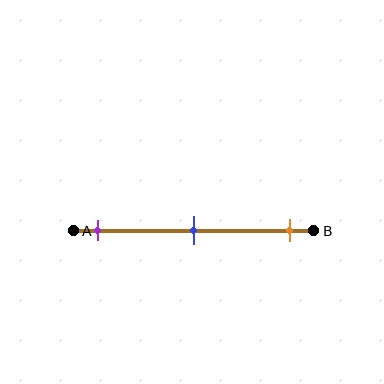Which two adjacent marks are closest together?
The purple and blue marks are the closest adjacent pair.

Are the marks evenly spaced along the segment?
Yes, the marks are approximately evenly spaced.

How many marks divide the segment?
There are 3 marks dividing the segment.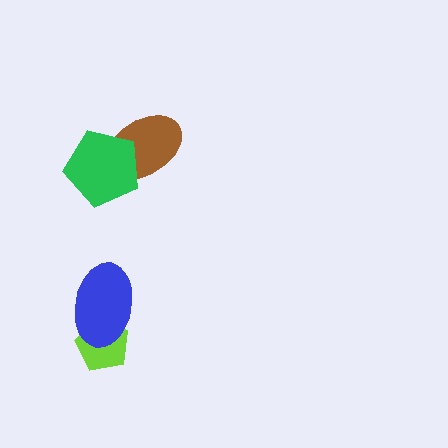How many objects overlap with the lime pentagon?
1 object overlaps with the lime pentagon.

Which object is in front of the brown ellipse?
The green pentagon is in front of the brown ellipse.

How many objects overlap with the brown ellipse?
1 object overlaps with the brown ellipse.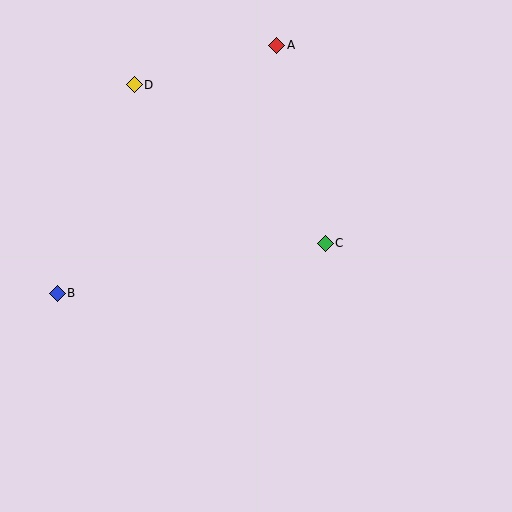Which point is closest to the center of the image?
Point C at (325, 243) is closest to the center.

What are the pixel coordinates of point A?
Point A is at (277, 45).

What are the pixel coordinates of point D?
Point D is at (134, 85).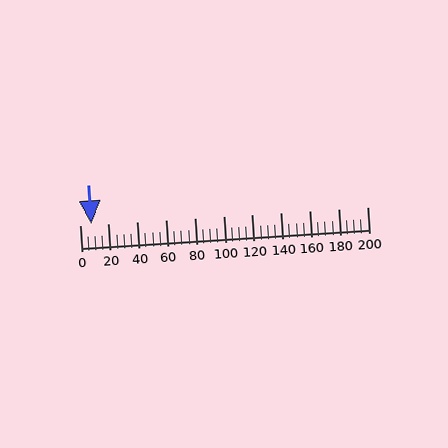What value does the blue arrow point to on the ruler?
The blue arrow points to approximately 8.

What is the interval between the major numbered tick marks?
The major tick marks are spaced 20 units apart.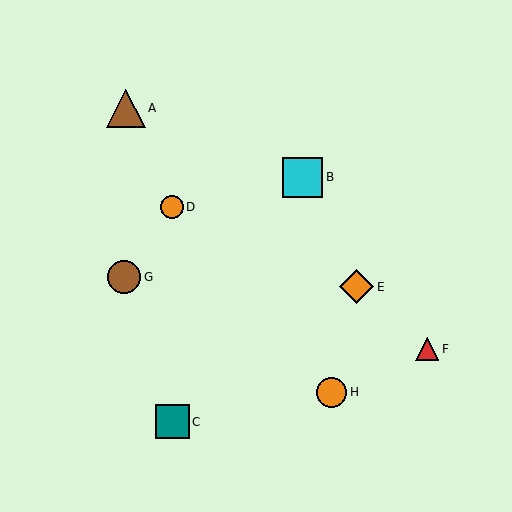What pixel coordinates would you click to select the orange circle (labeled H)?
Click at (332, 392) to select the orange circle H.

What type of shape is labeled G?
Shape G is a brown circle.